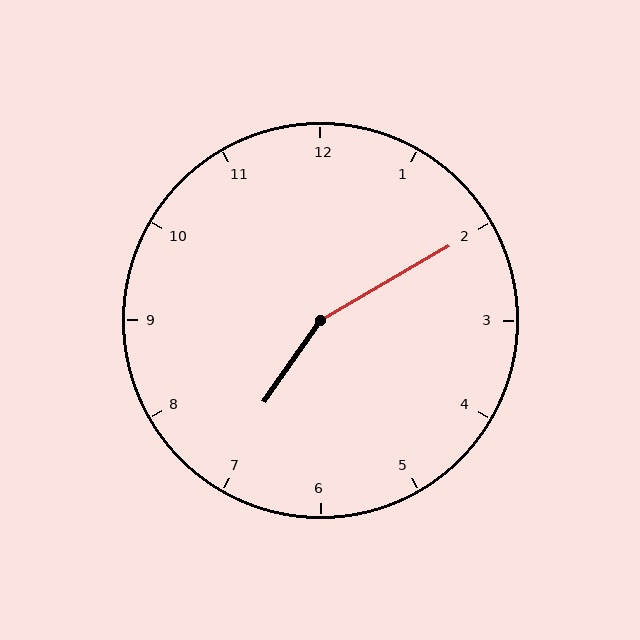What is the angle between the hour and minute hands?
Approximately 155 degrees.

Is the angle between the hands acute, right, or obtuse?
It is obtuse.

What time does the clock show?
7:10.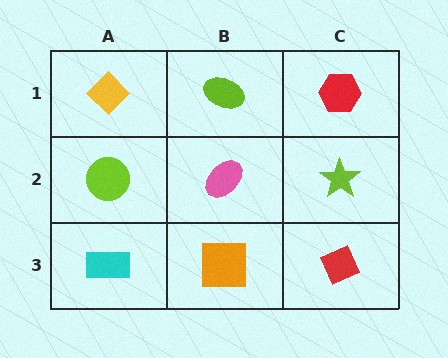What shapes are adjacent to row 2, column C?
A red hexagon (row 1, column C), a red diamond (row 3, column C), a pink ellipse (row 2, column B).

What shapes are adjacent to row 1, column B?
A pink ellipse (row 2, column B), a yellow diamond (row 1, column A), a red hexagon (row 1, column C).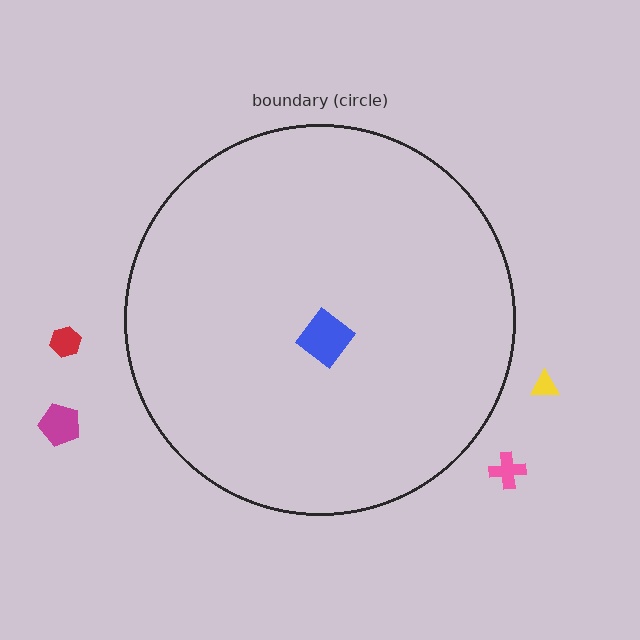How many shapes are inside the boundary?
1 inside, 4 outside.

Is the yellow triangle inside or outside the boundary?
Outside.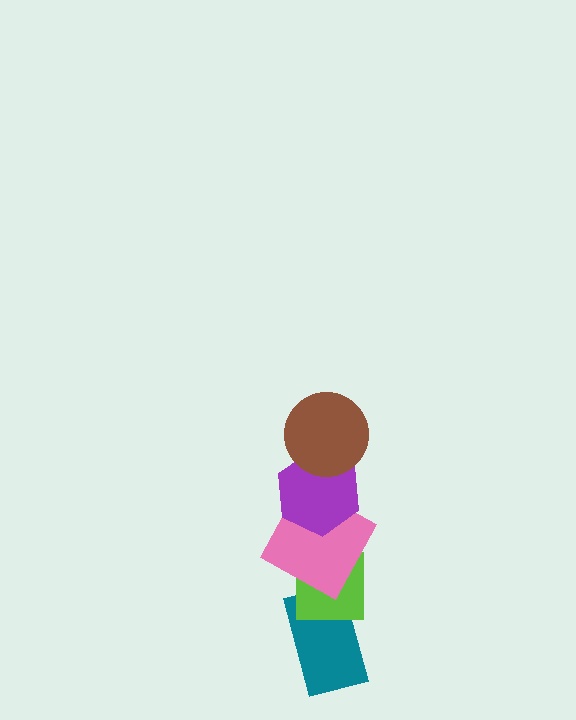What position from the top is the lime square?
The lime square is 4th from the top.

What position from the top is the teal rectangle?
The teal rectangle is 5th from the top.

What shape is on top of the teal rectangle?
The lime square is on top of the teal rectangle.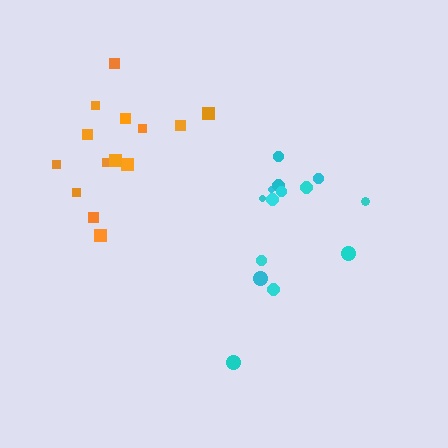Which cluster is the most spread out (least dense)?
Cyan.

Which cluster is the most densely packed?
Orange.